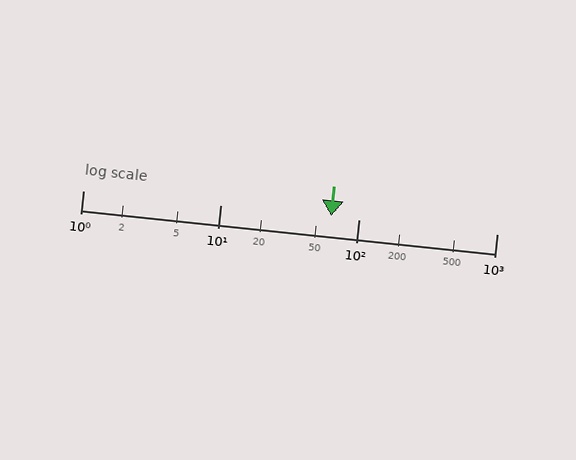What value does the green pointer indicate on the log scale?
The pointer indicates approximately 63.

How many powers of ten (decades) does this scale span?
The scale spans 3 decades, from 1 to 1000.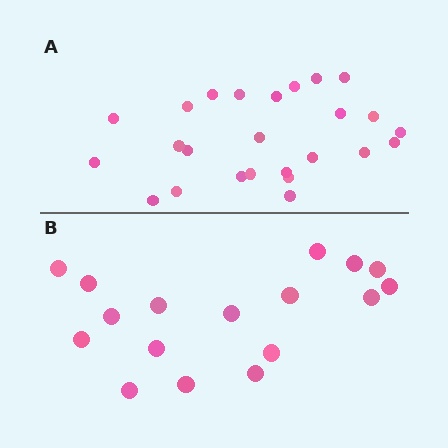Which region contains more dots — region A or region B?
Region A (the top region) has more dots.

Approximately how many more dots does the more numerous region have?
Region A has roughly 8 or so more dots than region B.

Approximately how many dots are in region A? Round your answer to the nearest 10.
About 20 dots. (The exact count is 25, which rounds to 20.)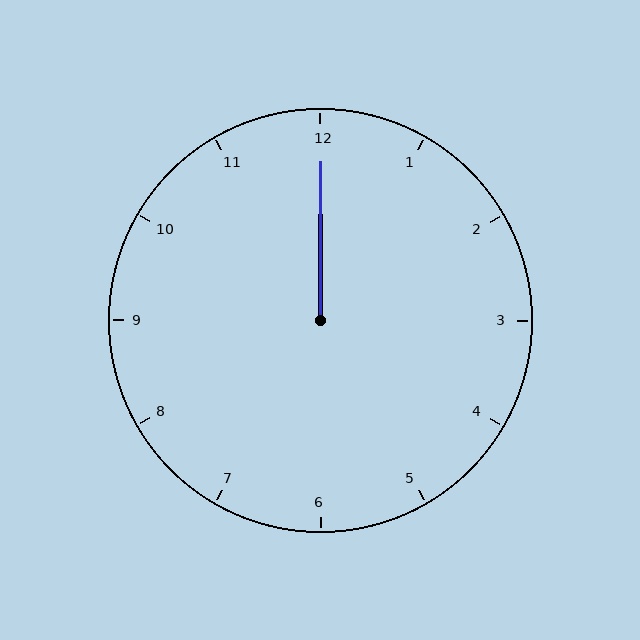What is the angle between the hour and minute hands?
Approximately 0 degrees.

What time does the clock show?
12:00.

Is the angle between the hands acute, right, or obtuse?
It is acute.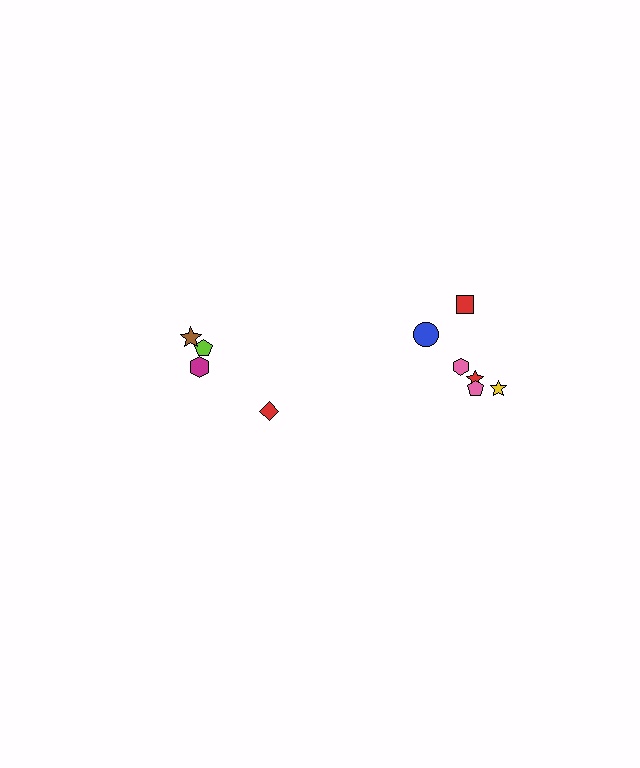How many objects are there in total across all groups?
There are 10 objects.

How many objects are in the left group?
There are 4 objects.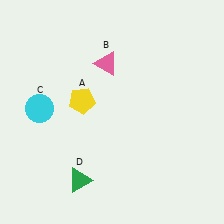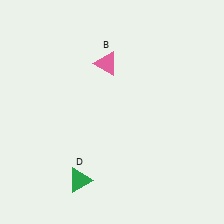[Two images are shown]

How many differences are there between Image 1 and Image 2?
There are 2 differences between the two images.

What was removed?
The yellow pentagon (A), the cyan circle (C) were removed in Image 2.